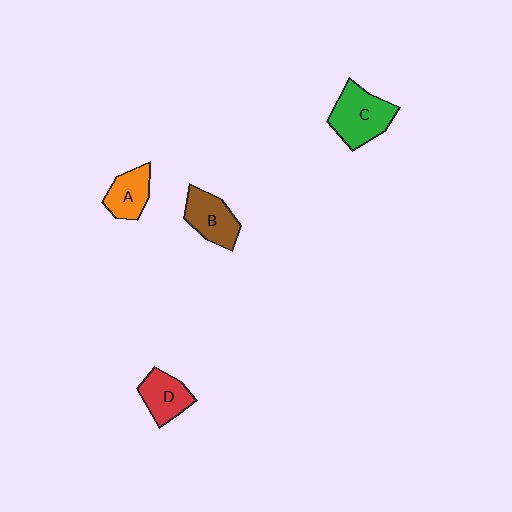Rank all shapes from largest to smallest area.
From largest to smallest: C (green), B (brown), D (red), A (orange).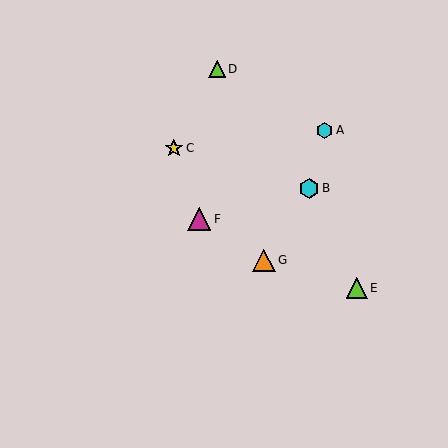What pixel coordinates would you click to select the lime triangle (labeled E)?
Click at (357, 288) to select the lime triangle E.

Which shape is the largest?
The magenta triangle (labeled F) is the largest.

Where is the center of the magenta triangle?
The center of the magenta triangle is at (199, 219).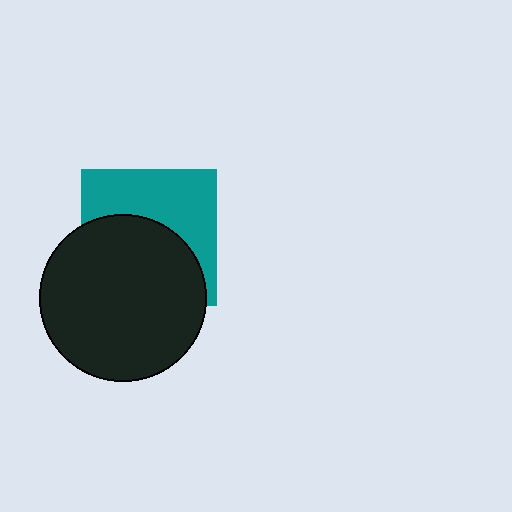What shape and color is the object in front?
The object in front is a black circle.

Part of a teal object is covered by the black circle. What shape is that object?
It is a square.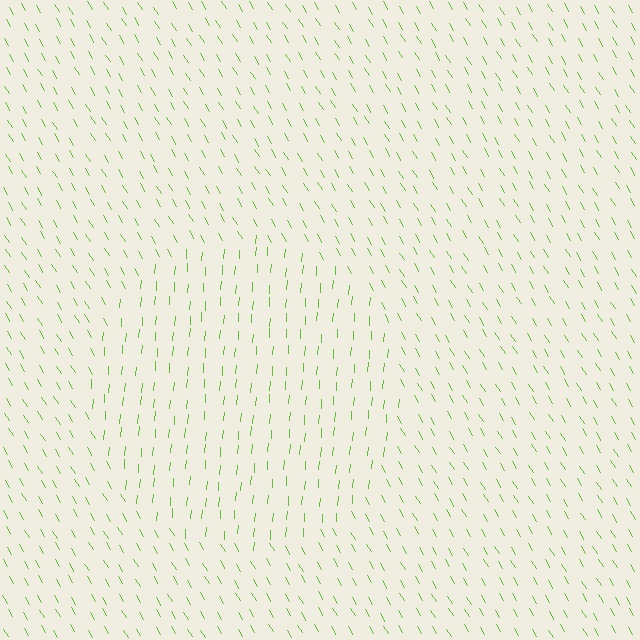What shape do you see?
I see a circle.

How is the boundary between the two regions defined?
The boundary is defined purely by a change in line orientation (approximately 36 degrees difference). All lines are the same color and thickness.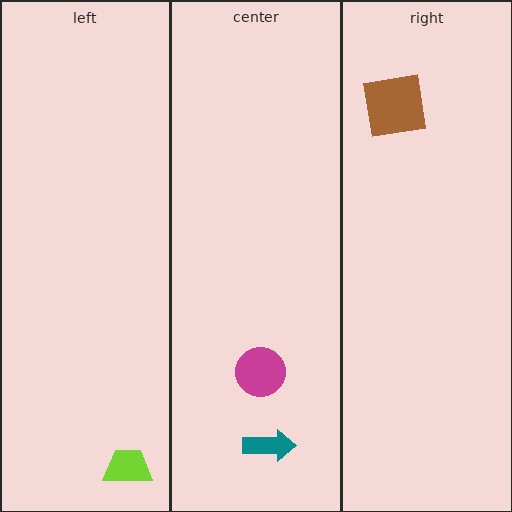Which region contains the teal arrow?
The center region.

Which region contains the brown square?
The right region.